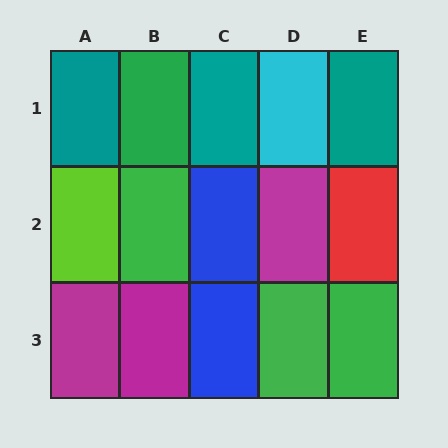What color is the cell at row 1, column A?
Teal.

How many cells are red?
1 cell is red.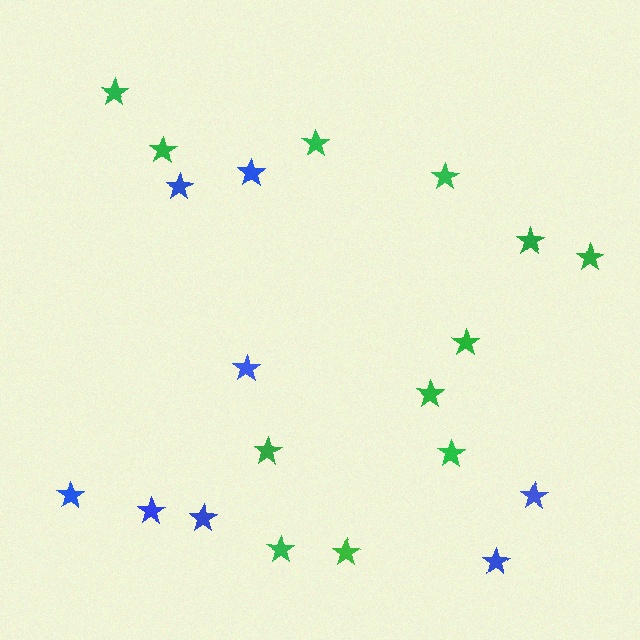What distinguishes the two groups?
There are 2 groups: one group of green stars (12) and one group of blue stars (8).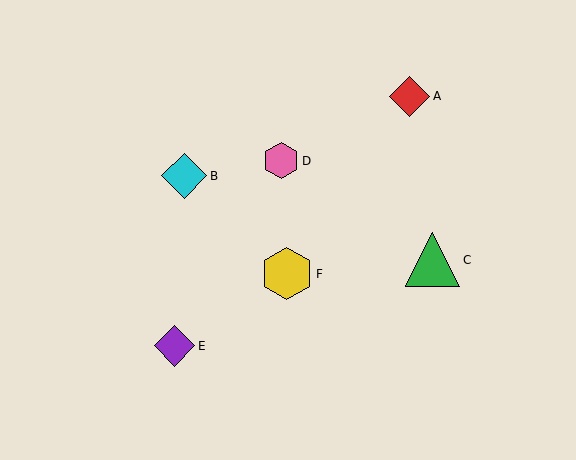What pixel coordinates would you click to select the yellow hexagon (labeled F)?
Click at (287, 274) to select the yellow hexagon F.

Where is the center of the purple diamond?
The center of the purple diamond is at (174, 346).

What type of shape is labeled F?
Shape F is a yellow hexagon.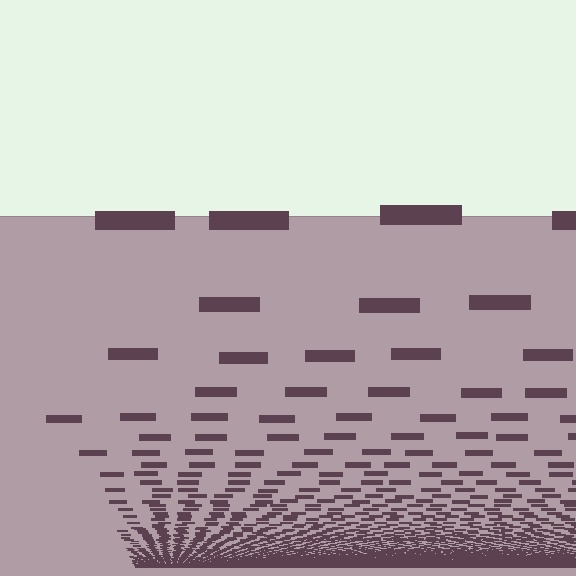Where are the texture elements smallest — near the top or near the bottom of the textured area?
Near the bottom.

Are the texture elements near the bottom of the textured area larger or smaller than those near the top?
Smaller. The gradient is inverted — elements near the bottom are smaller and denser.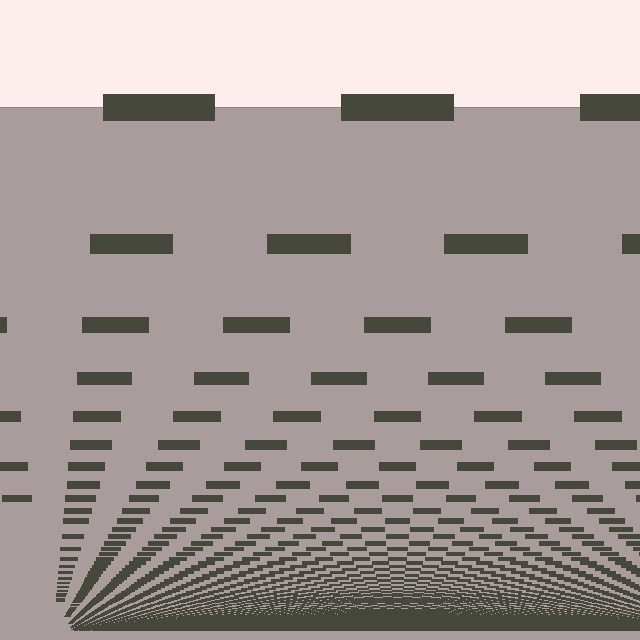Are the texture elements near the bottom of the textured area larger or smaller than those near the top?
Smaller. The gradient is inverted — elements near the bottom are smaller and denser.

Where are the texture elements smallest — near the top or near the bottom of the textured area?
Near the bottom.